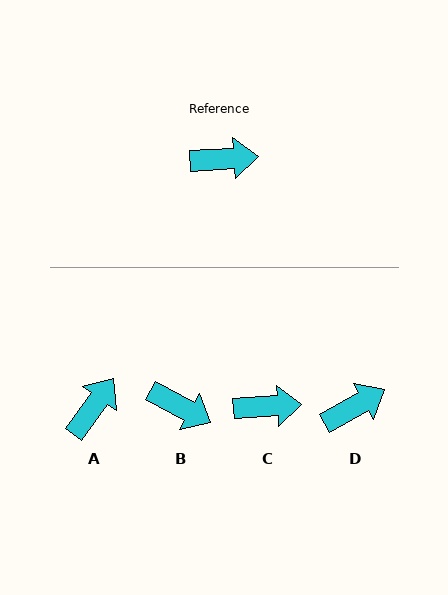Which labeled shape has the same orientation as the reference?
C.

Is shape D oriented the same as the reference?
No, it is off by about 26 degrees.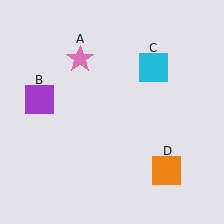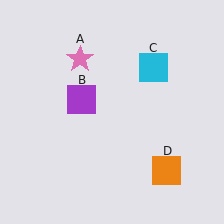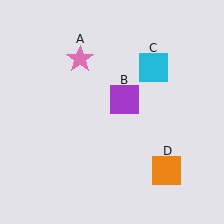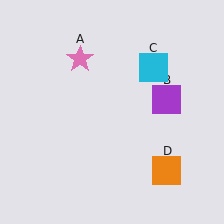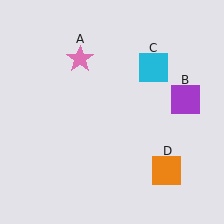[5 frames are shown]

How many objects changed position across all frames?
1 object changed position: purple square (object B).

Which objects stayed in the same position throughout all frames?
Pink star (object A) and cyan square (object C) and orange square (object D) remained stationary.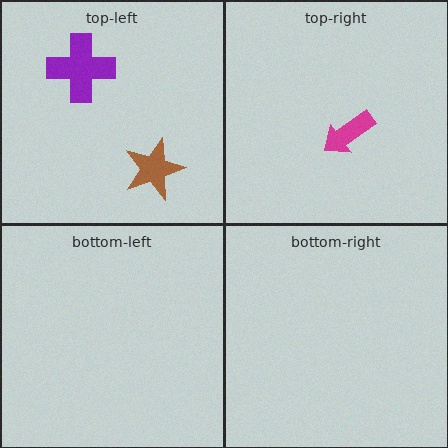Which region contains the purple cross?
The top-left region.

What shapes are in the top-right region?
The magenta arrow.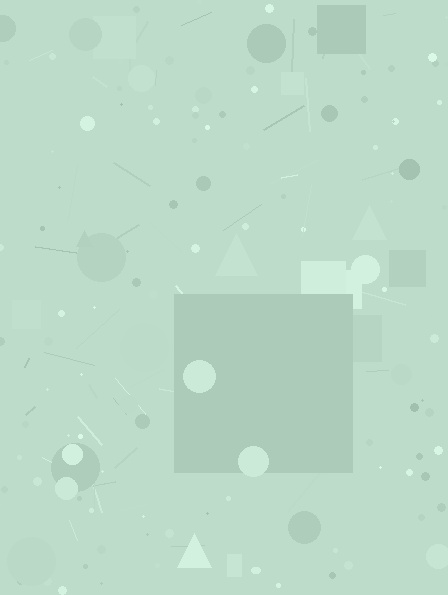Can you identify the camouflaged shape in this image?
The camouflaged shape is a square.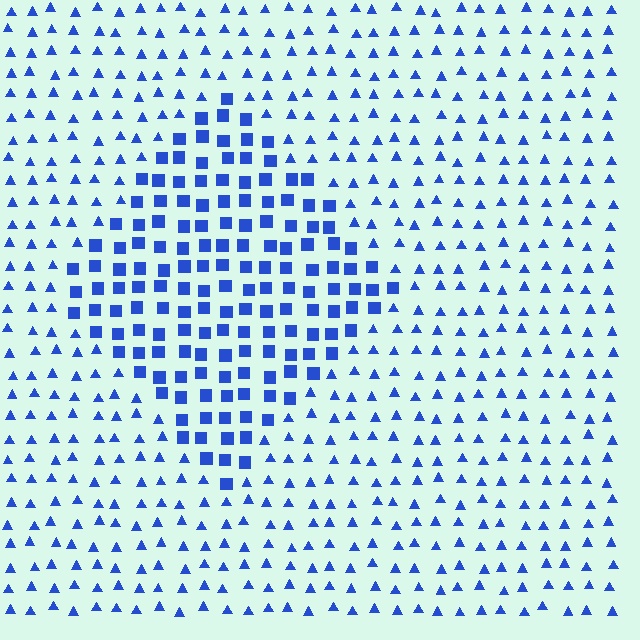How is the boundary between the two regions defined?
The boundary is defined by a change in element shape: squares inside vs. triangles outside. All elements share the same color and spacing.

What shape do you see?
I see a diamond.